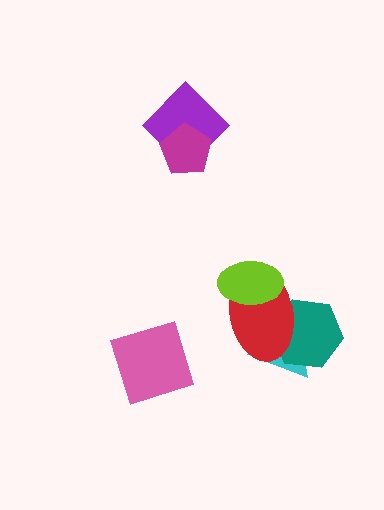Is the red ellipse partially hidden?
Yes, it is partially covered by another shape.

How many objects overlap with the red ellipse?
3 objects overlap with the red ellipse.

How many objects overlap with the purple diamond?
1 object overlaps with the purple diamond.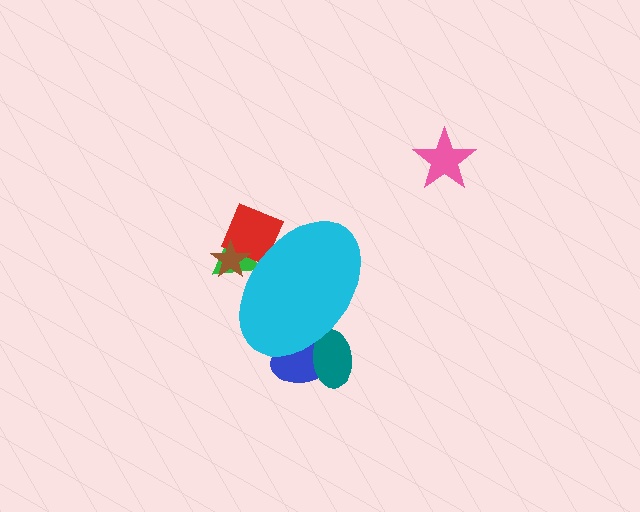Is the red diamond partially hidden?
Yes, the red diamond is partially hidden behind the cyan ellipse.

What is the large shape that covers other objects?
A cyan ellipse.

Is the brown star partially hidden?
Yes, the brown star is partially hidden behind the cyan ellipse.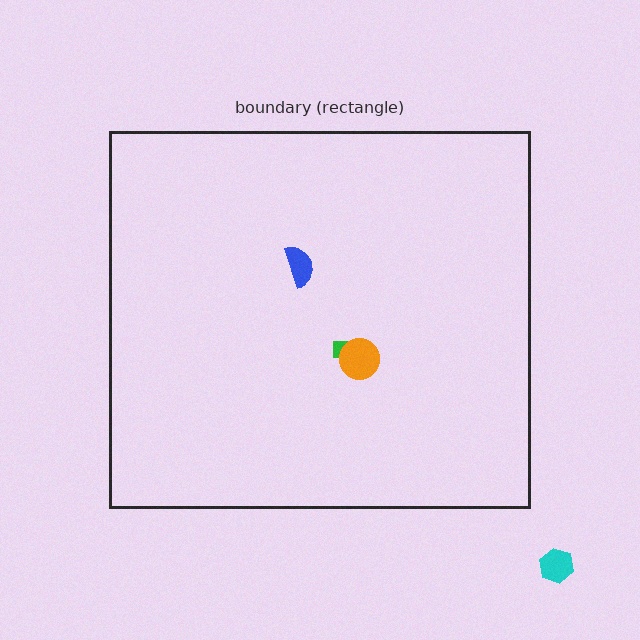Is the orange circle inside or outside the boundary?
Inside.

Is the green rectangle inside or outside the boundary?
Inside.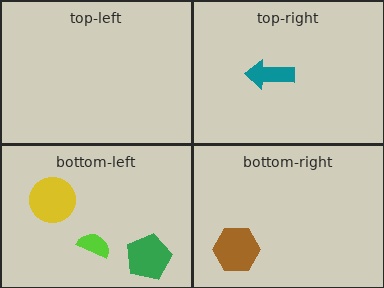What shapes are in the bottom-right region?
The brown hexagon.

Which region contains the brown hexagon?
The bottom-right region.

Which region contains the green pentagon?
The bottom-left region.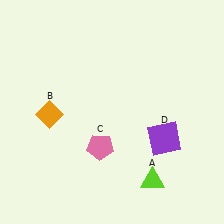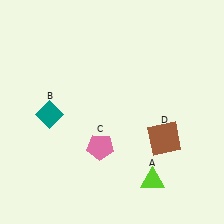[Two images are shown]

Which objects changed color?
B changed from orange to teal. D changed from purple to brown.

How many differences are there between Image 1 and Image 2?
There are 2 differences between the two images.